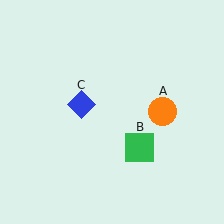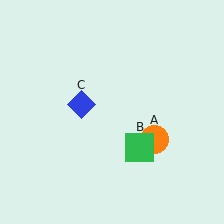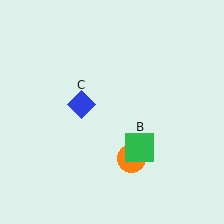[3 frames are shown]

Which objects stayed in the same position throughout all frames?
Green square (object B) and blue diamond (object C) remained stationary.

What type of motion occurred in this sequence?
The orange circle (object A) rotated clockwise around the center of the scene.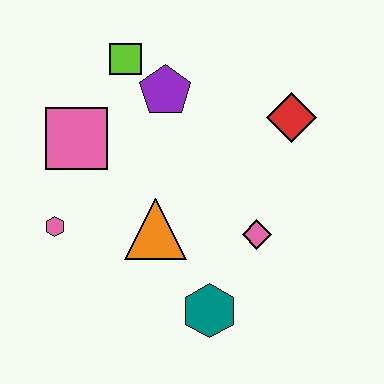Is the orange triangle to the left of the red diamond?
Yes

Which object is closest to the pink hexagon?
The pink square is closest to the pink hexagon.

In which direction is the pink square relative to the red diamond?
The pink square is to the left of the red diamond.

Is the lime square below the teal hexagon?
No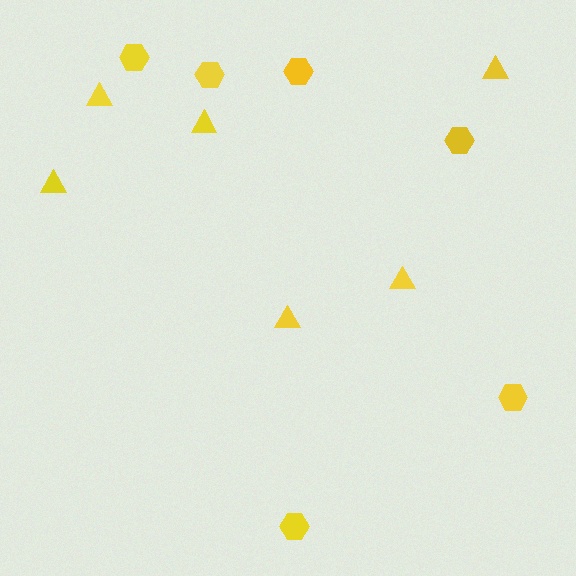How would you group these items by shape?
There are 2 groups: one group of triangles (6) and one group of hexagons (6).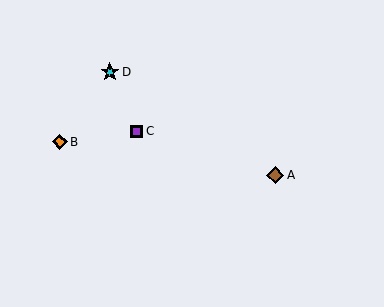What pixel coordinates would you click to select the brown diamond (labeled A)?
Click at (275, 175) to select the brown diamond A.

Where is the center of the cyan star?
The center of the cyan star is at (110, 72).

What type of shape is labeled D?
Shape D is a cyan star.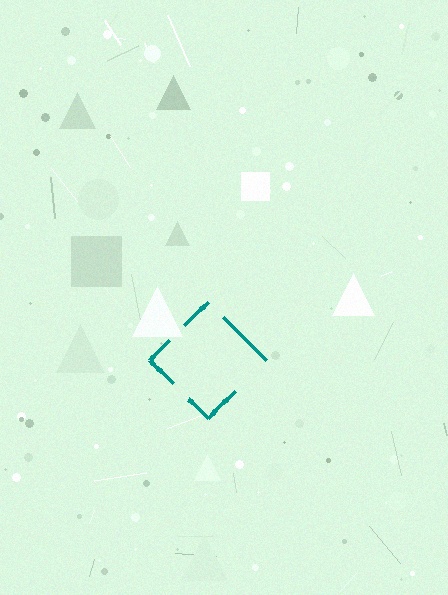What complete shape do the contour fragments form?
The contour fragments form a diamond.